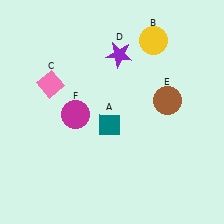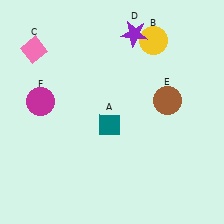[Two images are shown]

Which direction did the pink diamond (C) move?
The pink diamond (C) moved up.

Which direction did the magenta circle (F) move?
The magenta circle (F) moved left.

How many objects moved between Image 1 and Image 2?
3 objects moved between the two images.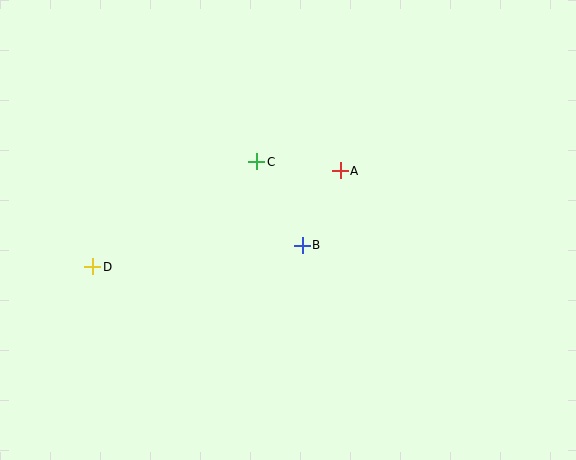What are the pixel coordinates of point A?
Point A is at (340, 171).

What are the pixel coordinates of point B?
Point B is at (302, 245).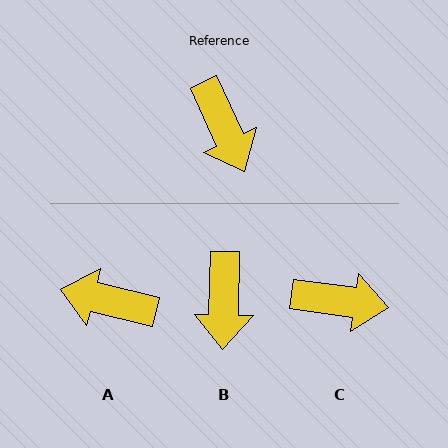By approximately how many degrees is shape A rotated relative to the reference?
Approximately 128 degrees clockwise.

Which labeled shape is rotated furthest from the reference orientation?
A, about 128 degrees away.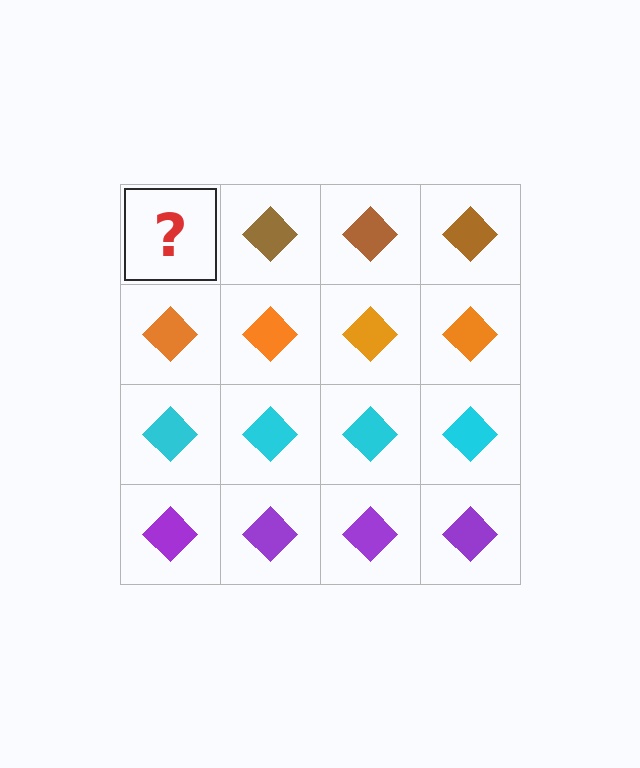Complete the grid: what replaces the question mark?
The question mark should be replaced with a brown diamond.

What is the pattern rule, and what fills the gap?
The rule is that each row has a consistent color. The gap should be filled with a brown diamond.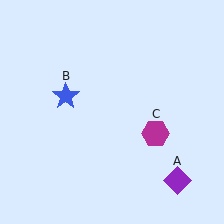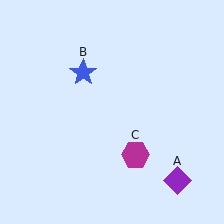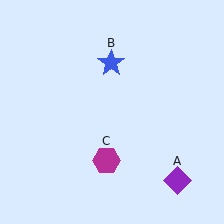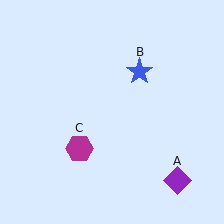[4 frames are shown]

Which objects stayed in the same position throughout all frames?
Purple diamond (object A) remained stationary.